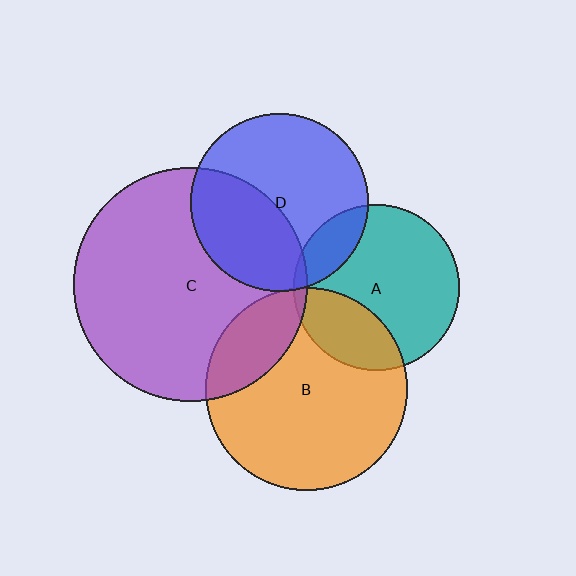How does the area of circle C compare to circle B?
Approximately 1.3 times.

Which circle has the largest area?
Circle C (purple).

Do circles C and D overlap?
Yes.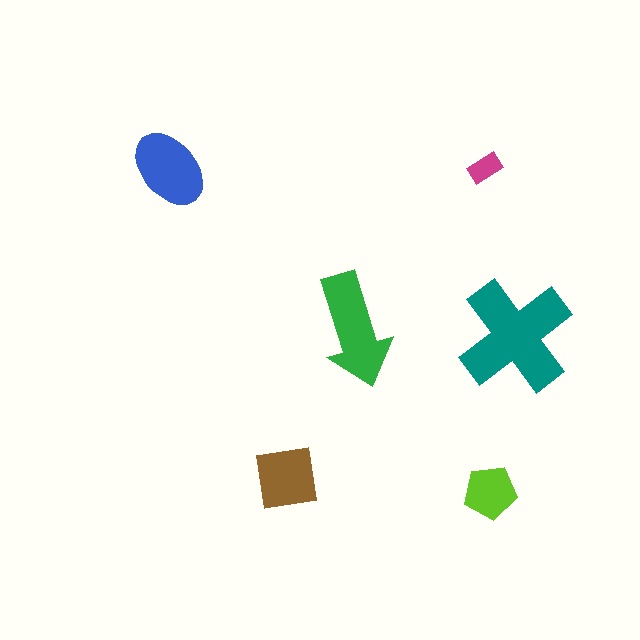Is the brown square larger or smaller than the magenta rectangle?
Larger.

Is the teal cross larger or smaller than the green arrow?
Larger.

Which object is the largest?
The teal cross.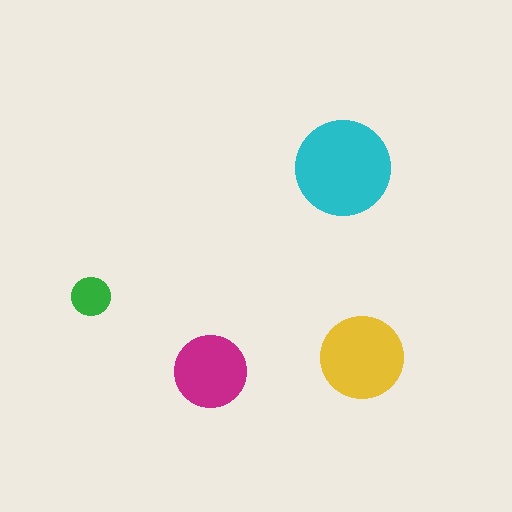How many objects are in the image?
There are 4 objects in the image.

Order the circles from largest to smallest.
the cyan one, the yellow one, the magenta one, the green one.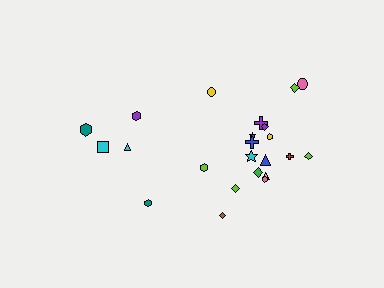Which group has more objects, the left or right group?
The right group.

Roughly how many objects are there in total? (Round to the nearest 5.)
Roughly 25 objects in total.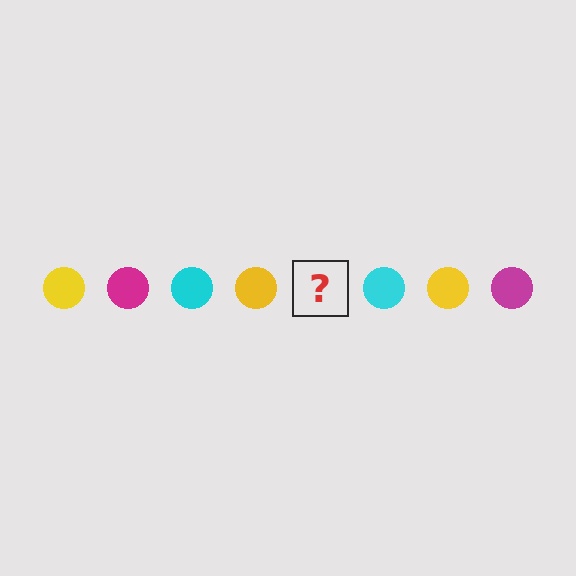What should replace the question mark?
The question mark should be replaced with a magenta circle.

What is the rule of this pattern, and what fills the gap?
The rule is that the pattern cycles through yellow, magenta, cyan circles. The gap should be filled with a magenta circle.